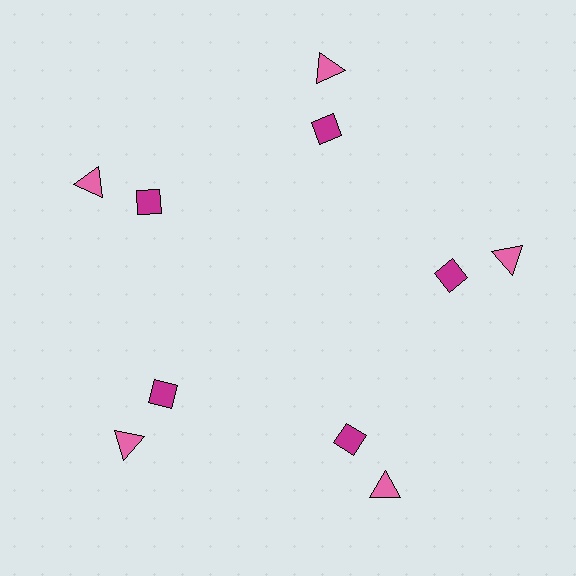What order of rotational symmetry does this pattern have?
This pattern has 5-fold rotational symmetry.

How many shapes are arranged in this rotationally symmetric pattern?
There are 10 shapes, arranged in 5 groups of 2.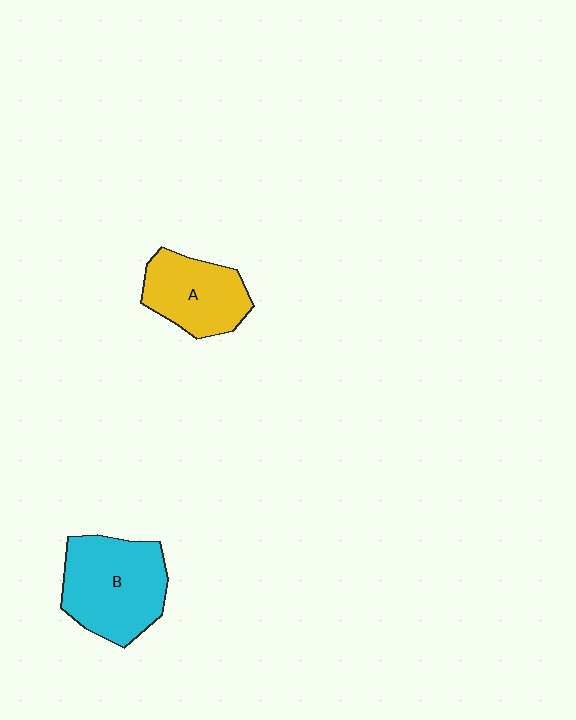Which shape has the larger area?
Shape B (cyan).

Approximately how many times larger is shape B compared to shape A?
Approximately 1.4 times.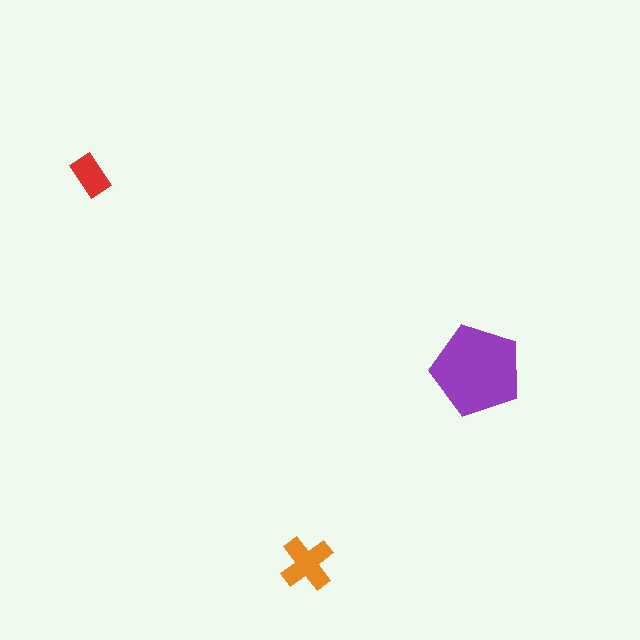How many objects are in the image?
There are 3 objects in the image.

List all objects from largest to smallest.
The purple pentagon, the orange cross, the red rectangle.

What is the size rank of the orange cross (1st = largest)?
2nd.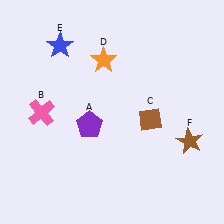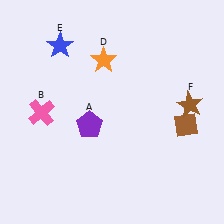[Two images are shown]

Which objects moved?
The objects that moved are: the brown diamond (C), the brown star (F).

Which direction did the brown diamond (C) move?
The brown diamond (C) moved right.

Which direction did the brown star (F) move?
The brown star (F) moved up.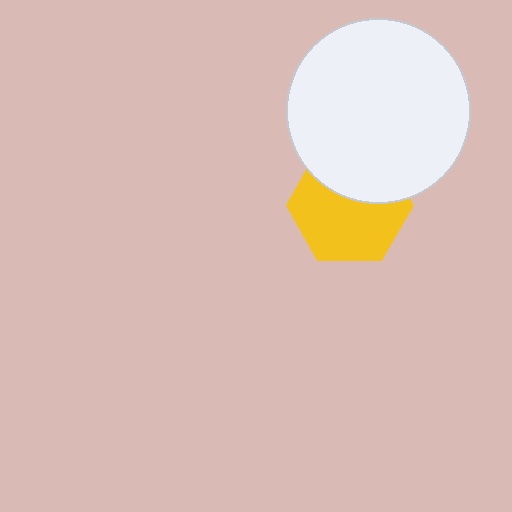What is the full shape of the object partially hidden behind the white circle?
The partially hidden object is a yellow hexagon.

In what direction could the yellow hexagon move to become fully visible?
The yellow hexagon could move down. That would shift it out from behind the white circle entirely.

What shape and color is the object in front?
The object in front is a white circle.